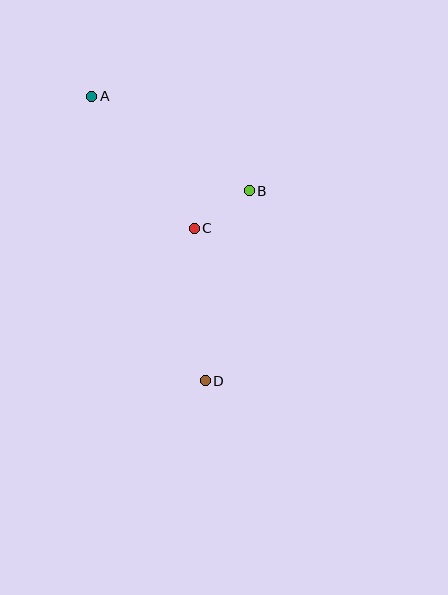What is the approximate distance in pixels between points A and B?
The distance between A and B is approximately 184 pixels.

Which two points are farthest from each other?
Points A and D are farthest from each other.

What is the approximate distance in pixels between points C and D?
The distance between C and D is approximately 153 pixels.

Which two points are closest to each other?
Points B and C are closest to each other.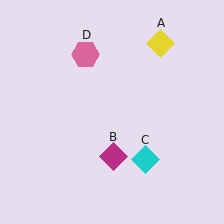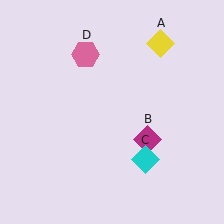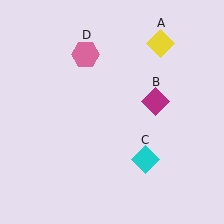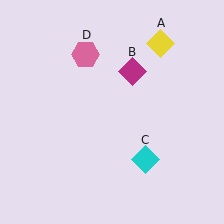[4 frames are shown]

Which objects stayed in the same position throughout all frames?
Yellow diamond (object A) and cyan diamond (object C) and pink hexagon (object D) remained stationary.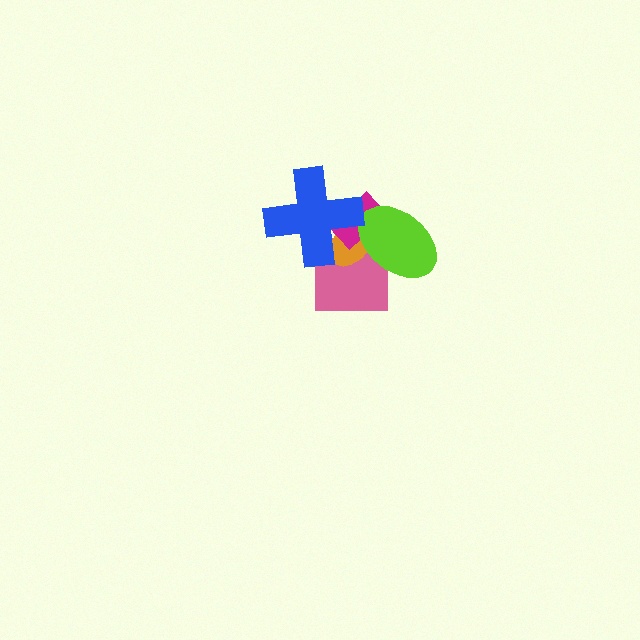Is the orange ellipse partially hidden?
Yes, it is partially covered by another shape.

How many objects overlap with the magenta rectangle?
4 objects overlap with the magenta rectangle.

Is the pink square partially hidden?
Yes, it is partially covered by another shape.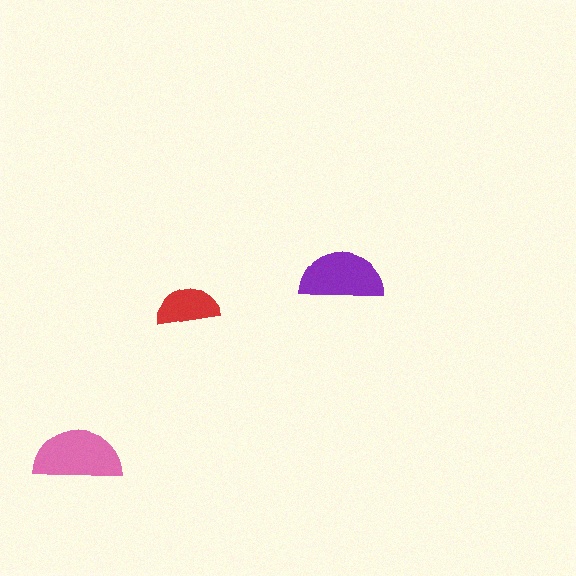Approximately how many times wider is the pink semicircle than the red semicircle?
About 1.5 times wider.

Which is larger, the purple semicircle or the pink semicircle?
The pink one.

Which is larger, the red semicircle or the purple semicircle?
The purple one.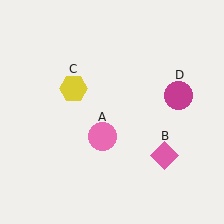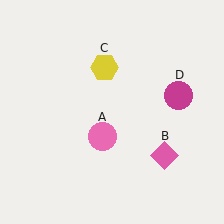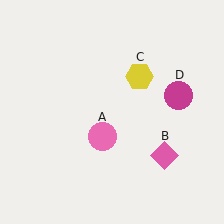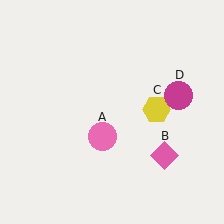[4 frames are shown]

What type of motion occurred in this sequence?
The yellow hexagon (object C) rotated clockwise around the center of the scene.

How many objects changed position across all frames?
1 object changed position: yellow hexagon (object C).